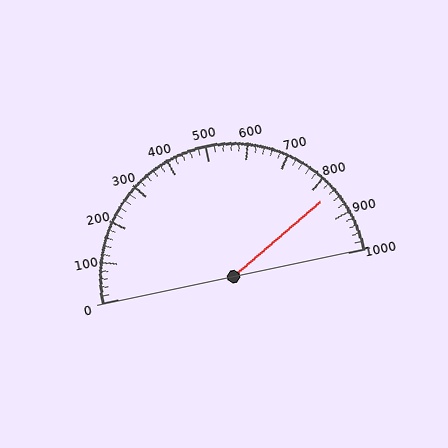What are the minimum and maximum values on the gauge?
The gauge ranges from 0 to 1000.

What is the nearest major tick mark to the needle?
The nearest major tick mark is 800.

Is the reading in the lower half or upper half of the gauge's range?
The reading is in the upper half of the range (0 to 1000).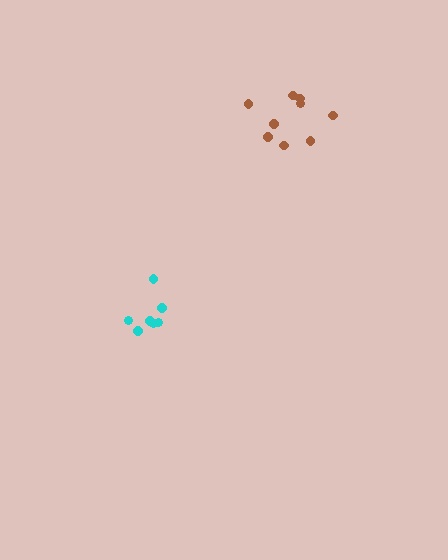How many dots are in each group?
Group 1: 7 dots, Group 2: 9 dots (16 total).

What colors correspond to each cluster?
The clusters are colored: cyan, brown.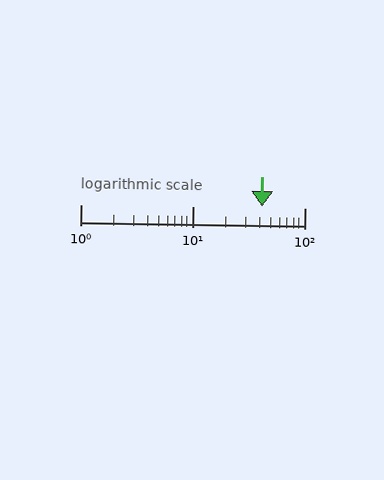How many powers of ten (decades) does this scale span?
The scale spans 2 decades, from 1 to 100.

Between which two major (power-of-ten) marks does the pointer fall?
The pointer is between 10 and 100.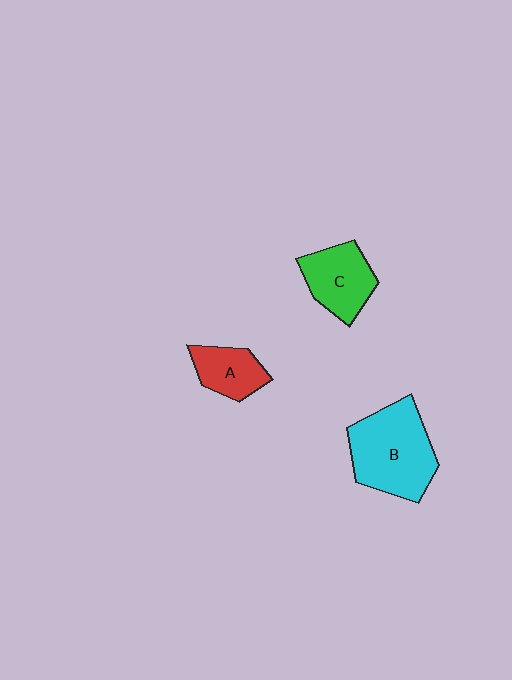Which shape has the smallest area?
Shape A (red).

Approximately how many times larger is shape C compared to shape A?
Approximately 1.3 times.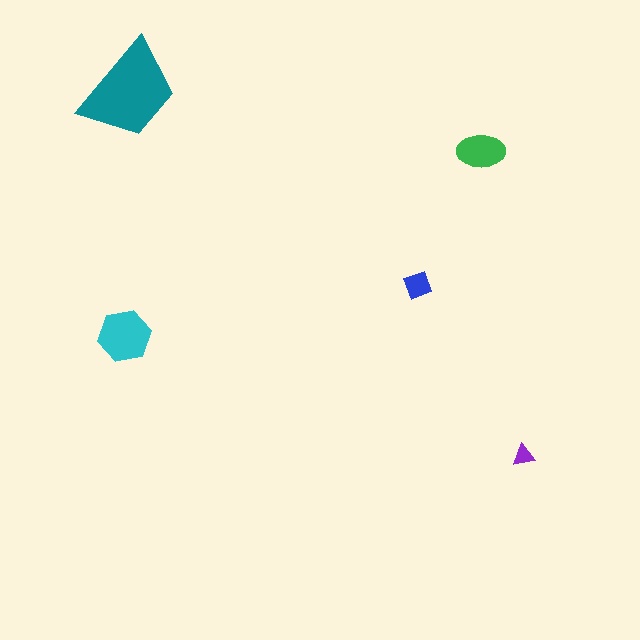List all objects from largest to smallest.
The teal trapezoid, the cyan hexagon, the green ellipse, the blue diamond, the purple triangle.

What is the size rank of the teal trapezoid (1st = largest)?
1st.